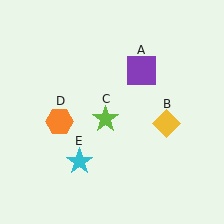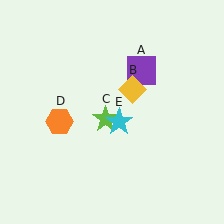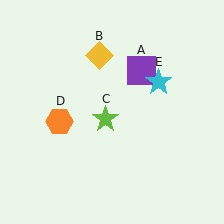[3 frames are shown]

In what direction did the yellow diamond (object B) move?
The yellow diamond (object B) moved up and to the left.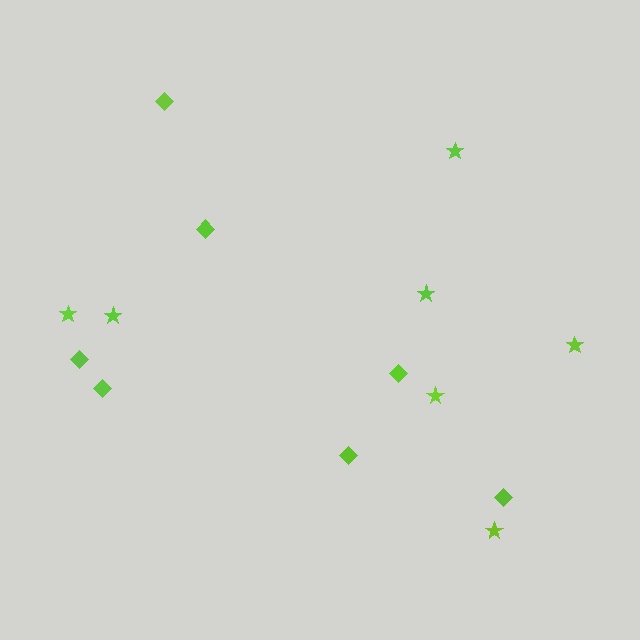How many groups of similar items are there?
There are 2 groups: one group of diamonds (7) and one group of stars (7).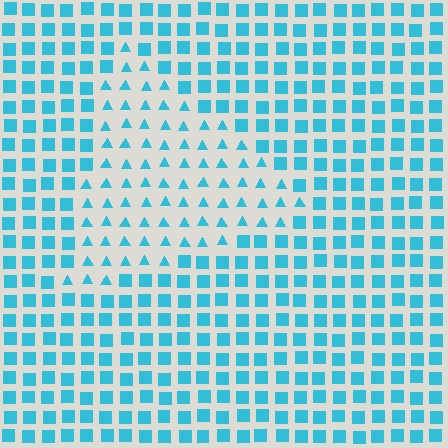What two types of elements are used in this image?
The image uses triangles inside the triangle region and squares outside it.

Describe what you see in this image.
The image is filled with small cyan elements arranged in a uniform grid. A triangle-shaped region contains triangles, while the surrounding area contains squares. The boundary is defined purely by the change in element shape.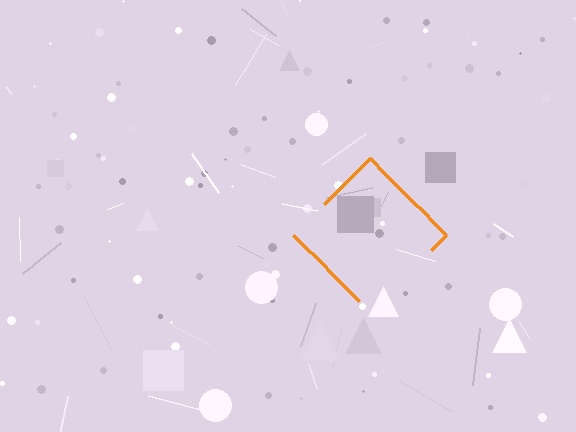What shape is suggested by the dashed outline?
The dashed outline suggests a diamond.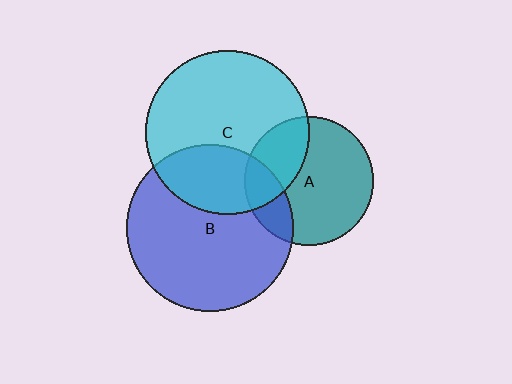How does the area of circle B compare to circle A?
Approximately 1.7 times.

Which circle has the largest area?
Circle B (blue).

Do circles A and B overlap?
Yes.